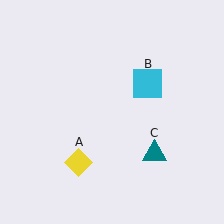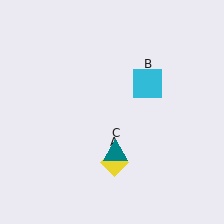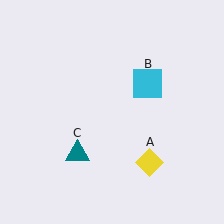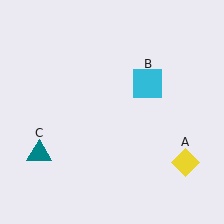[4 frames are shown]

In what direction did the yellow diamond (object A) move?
The yellow diamond (object A) moved right.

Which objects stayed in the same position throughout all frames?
Cyan square (object B) remained stationary.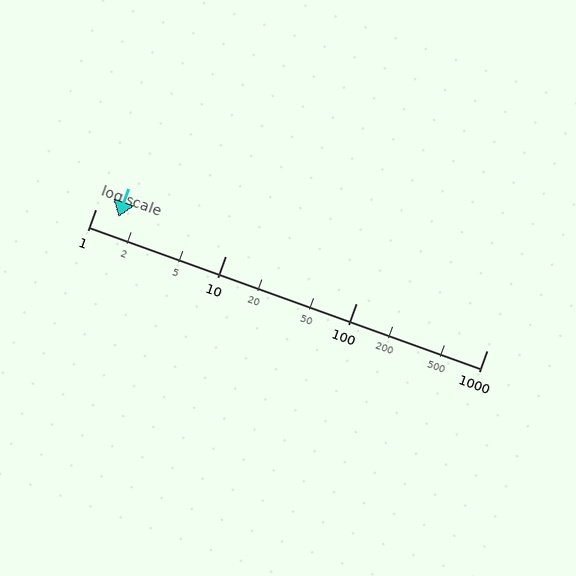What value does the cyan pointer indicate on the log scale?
The pointer indicates approximately 1.5.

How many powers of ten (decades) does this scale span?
The scale spans 3 decades, from 1 to 1000.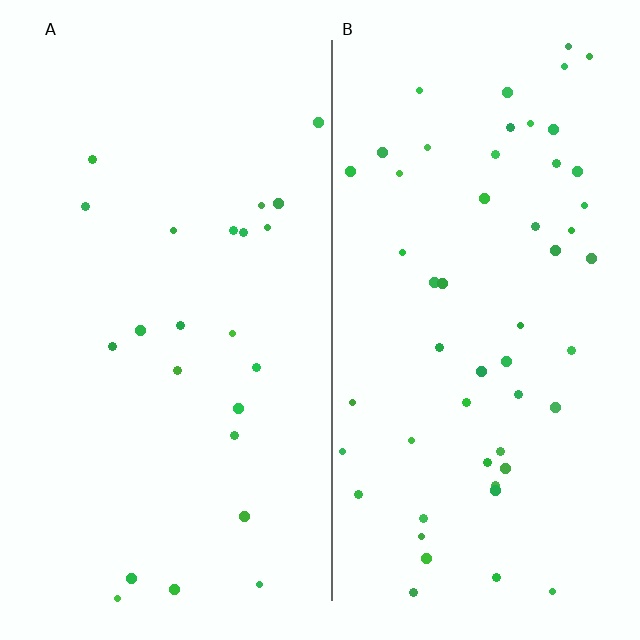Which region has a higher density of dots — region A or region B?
B (the right).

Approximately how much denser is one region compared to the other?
Approximately 2.3× — region B over region A.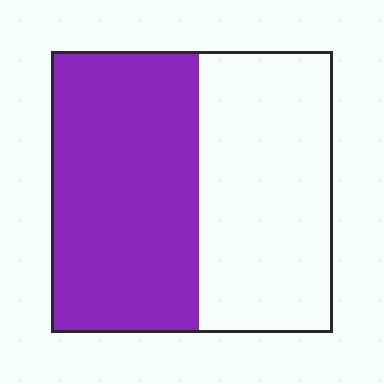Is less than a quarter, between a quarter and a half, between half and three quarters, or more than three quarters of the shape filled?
Between half and three quarters.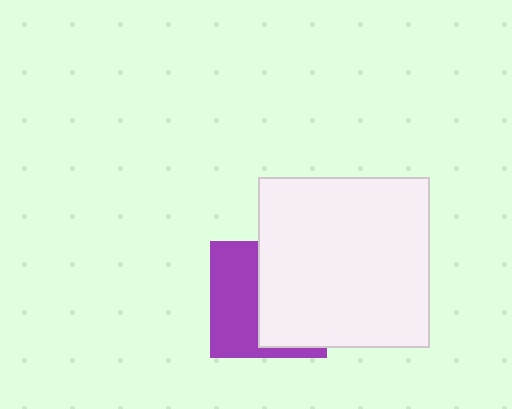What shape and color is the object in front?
The object in front is a white square.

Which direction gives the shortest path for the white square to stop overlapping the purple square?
Moving right gives the shortest separation.